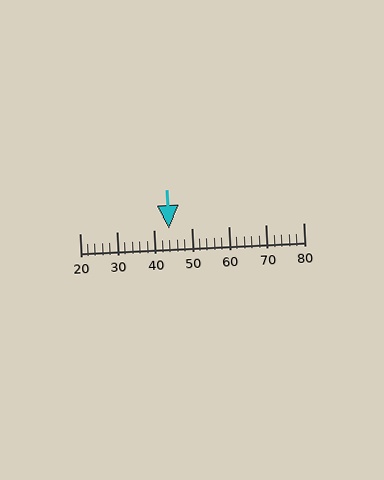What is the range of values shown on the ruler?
The ruler shows values from 20 to 80.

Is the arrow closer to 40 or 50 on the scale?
The arrow is closer to 40.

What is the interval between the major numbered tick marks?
The major tick marks are spaced 10 units apart.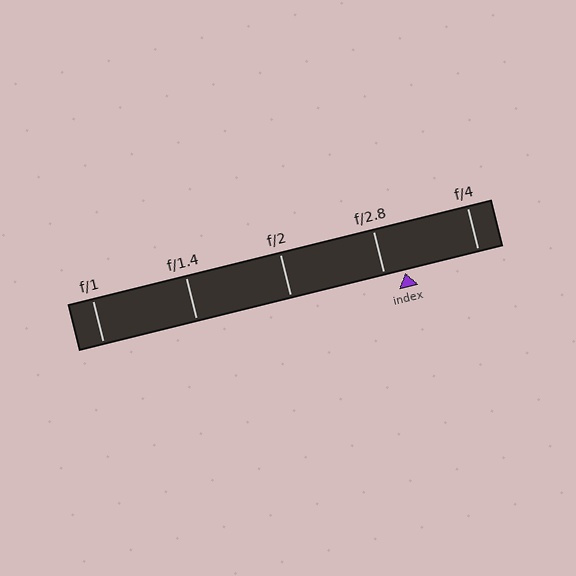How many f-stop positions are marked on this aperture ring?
There are 5 f-stop positions marked.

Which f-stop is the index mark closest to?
The index mark is closest to f/2.8.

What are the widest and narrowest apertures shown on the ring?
The widest aperture shown is f/1 and the narrowest is f/4.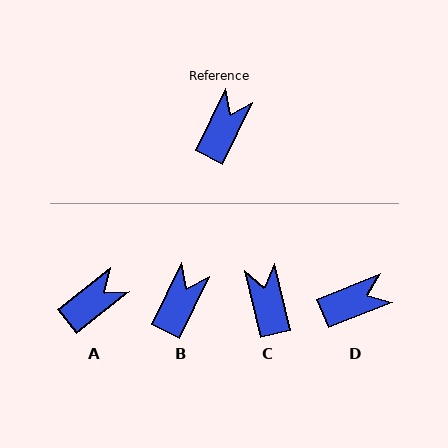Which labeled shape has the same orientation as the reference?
B.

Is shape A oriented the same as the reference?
No, it is off by about 25 degrees.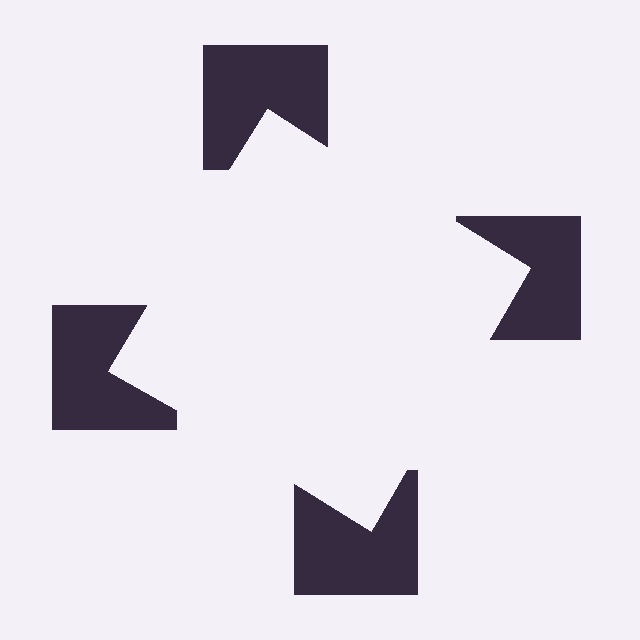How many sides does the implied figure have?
4 sides.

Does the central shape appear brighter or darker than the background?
It typically appears slightly brighter than the background, even though no actual brightness change is drawn.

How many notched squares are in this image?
There are 4 — one at each vertex of the illusory square.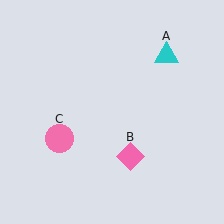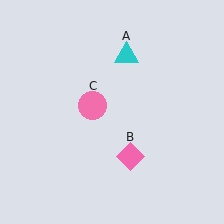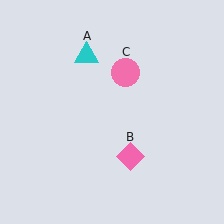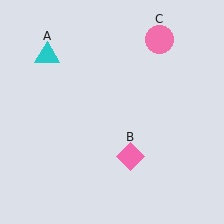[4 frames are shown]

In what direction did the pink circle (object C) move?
The pink circle (object C) moved up and to the right.